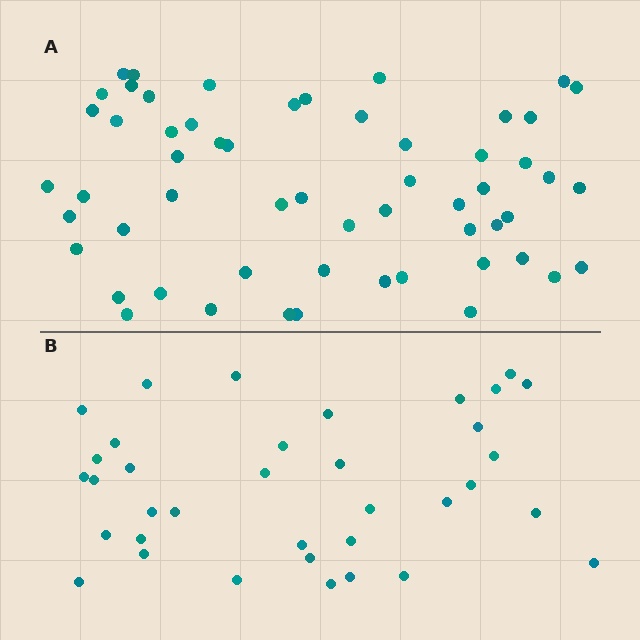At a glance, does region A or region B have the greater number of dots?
Region A (the top region) has more dots.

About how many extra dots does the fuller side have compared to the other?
Region A has approximately 20 more dots than region B.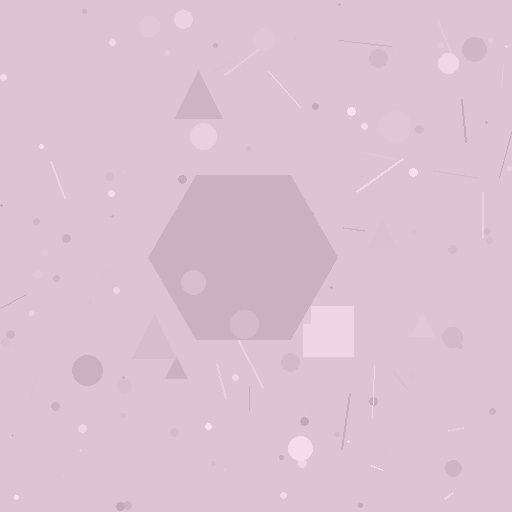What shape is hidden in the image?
A hexagon is hidden in the image.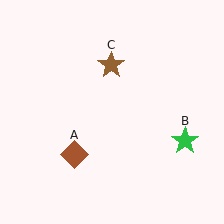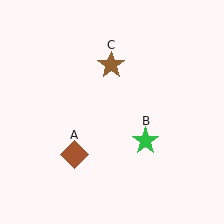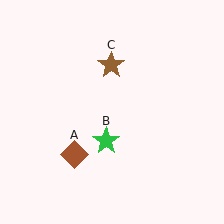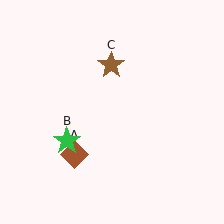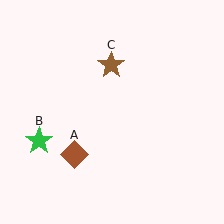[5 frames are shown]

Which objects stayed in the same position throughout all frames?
Brown diamond (object A) and brown star (object C) remained stationary.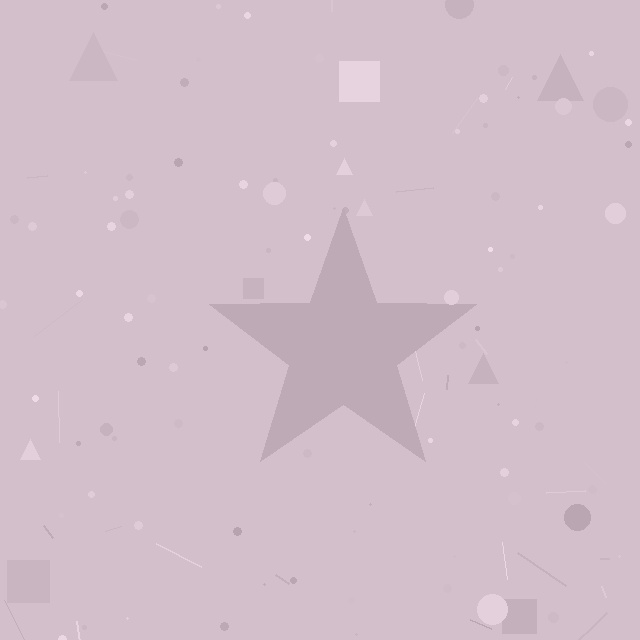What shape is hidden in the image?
A star is hidden in the image.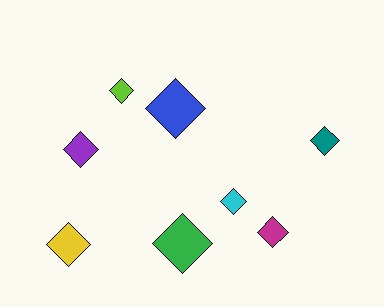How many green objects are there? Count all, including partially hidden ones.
There is 1 green object.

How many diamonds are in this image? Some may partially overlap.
There are 8 diamonds.